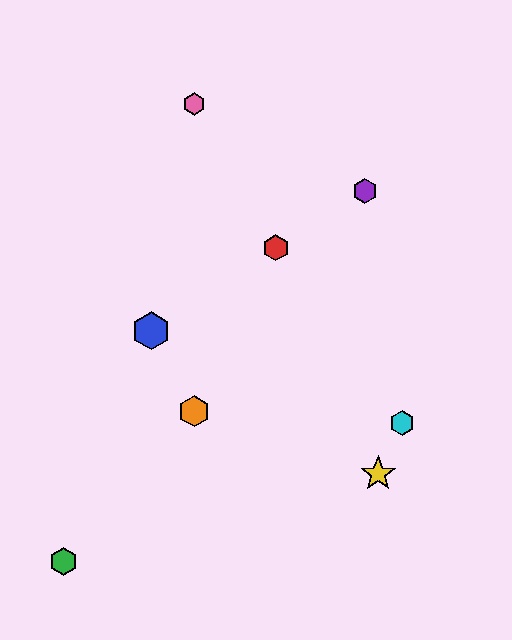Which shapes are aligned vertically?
The orange hexagon, the pink hexagon are aligned vertically.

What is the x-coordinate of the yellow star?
The yellow star is at x≈378.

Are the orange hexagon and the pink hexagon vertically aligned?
Yes, both are at x≈194.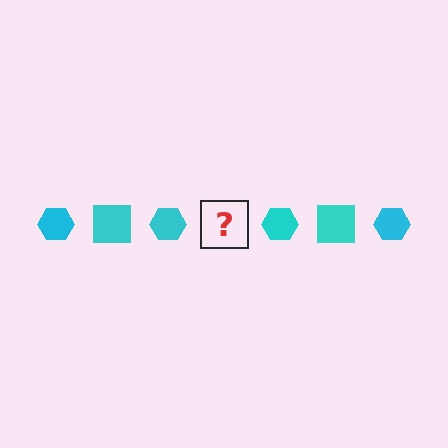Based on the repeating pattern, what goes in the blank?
The blank should be a cyan square.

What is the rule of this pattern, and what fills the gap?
The rule is that the pattern cycles through hexagon, square shapes in cyan. The gap should be filled with a cyan square.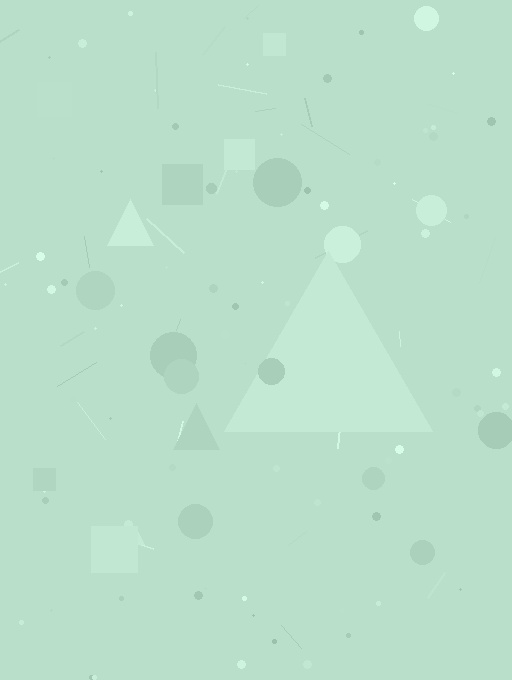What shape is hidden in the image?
A triangle is hidden in the image.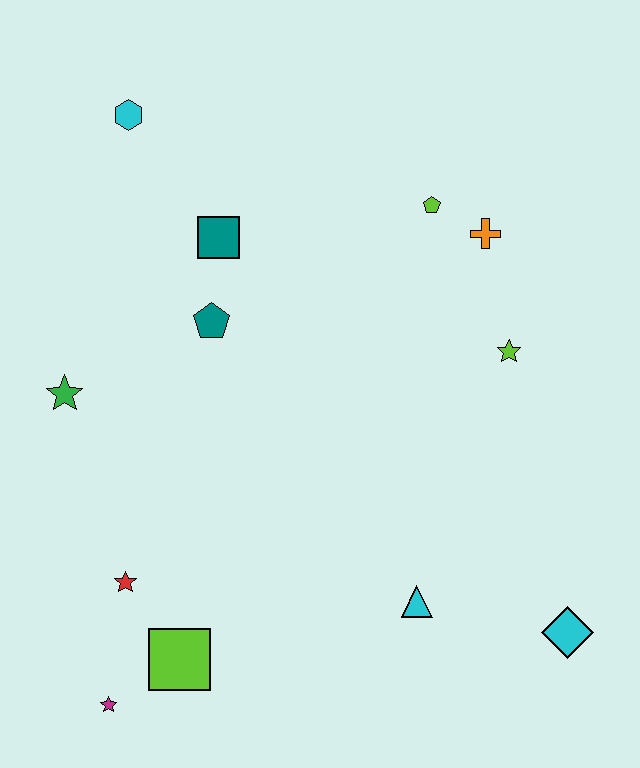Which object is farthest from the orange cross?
The magenta star is farthest from the orange cross.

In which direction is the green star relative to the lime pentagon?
The green star is to the left of the lime pentagon.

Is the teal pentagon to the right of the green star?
Yes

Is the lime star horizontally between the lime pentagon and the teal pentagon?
No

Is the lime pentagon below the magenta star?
No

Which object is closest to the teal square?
The teal pentagon is closest to the teal square.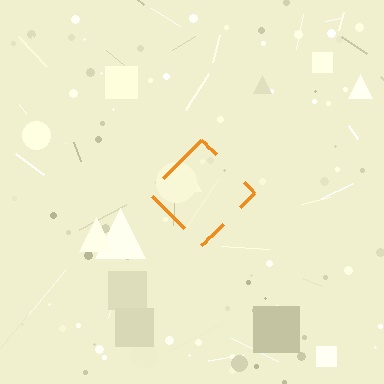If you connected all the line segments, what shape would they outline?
They would outline a diamond.